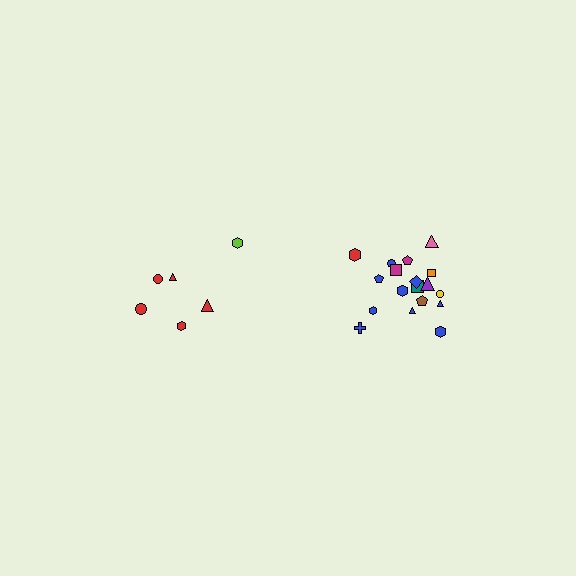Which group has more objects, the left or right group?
The right group.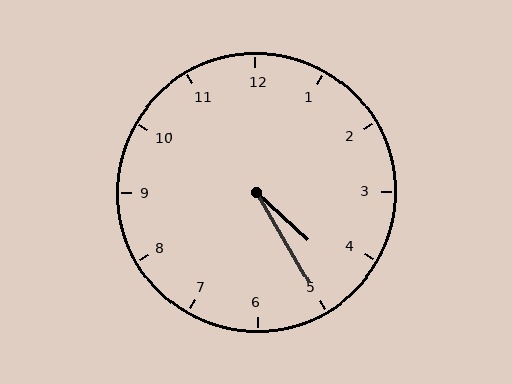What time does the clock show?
4:25.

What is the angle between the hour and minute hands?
Approximately 18 degrees.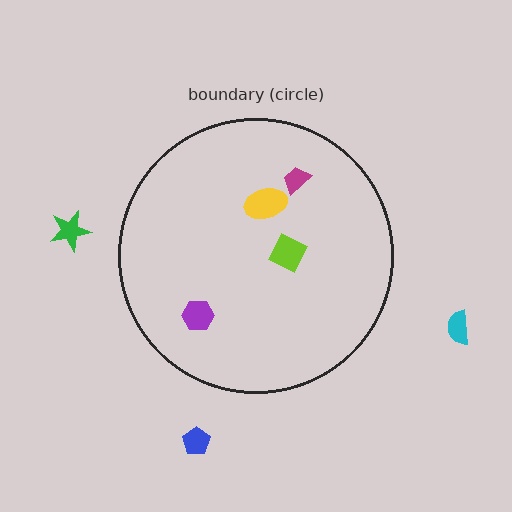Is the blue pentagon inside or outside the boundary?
Outside.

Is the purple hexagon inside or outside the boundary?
Inside.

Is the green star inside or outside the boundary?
Outside.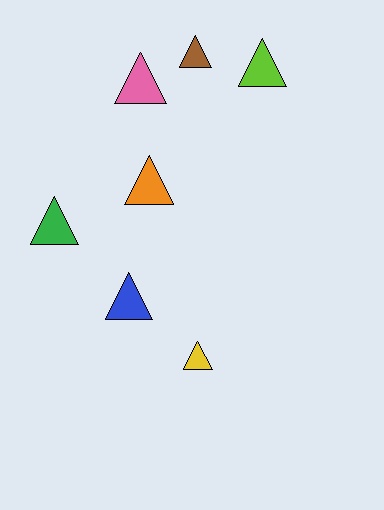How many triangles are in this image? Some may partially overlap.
There are 7 triangles.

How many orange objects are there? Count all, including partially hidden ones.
There is 1 orange object.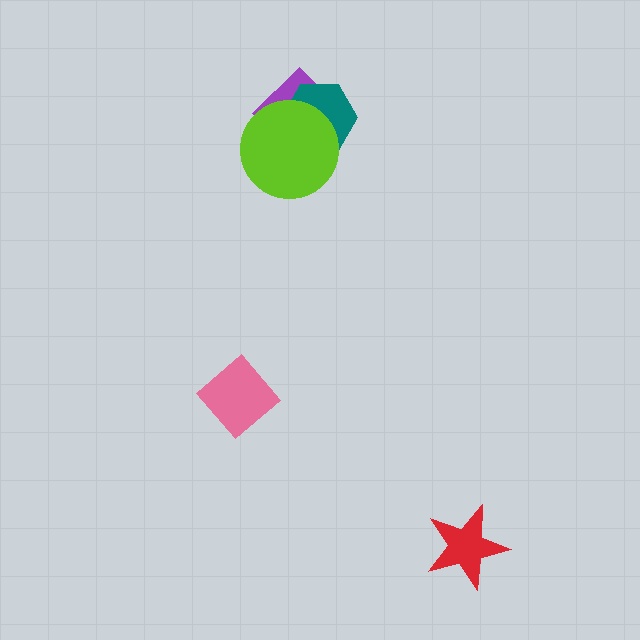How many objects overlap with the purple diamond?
2 objects overlap with the purple diamond.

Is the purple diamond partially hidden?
Yes, it is partially covered by another shape.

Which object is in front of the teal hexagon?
The lime circle is in front of the teal hexagon.